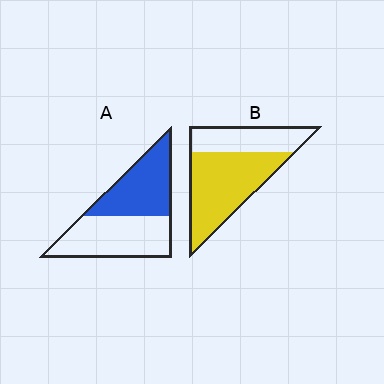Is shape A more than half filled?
Roughly half.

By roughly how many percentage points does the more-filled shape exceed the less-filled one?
By roughly 20 percentage points (B over A).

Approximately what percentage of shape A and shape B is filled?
A is approximately 45% and B is approximately 65%.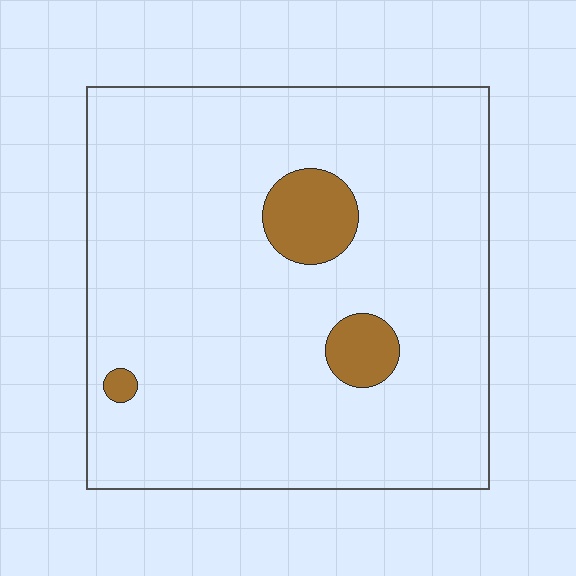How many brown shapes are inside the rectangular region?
3.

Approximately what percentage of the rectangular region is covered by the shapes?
Approximately 10%.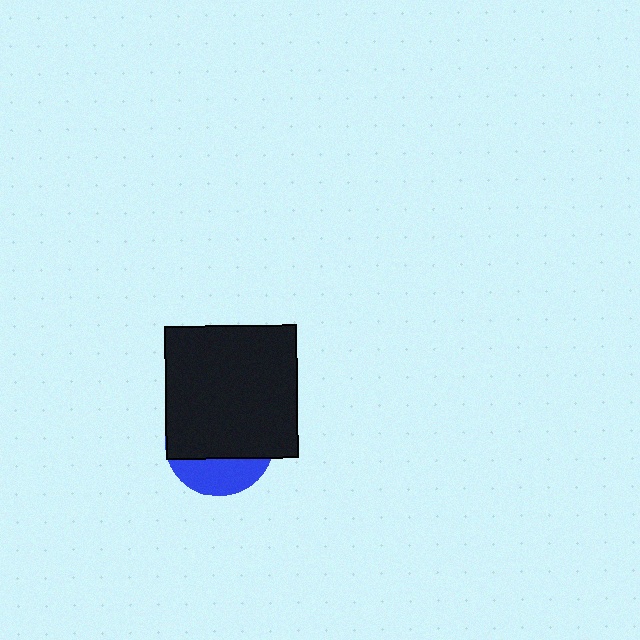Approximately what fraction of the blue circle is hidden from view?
Roughly 69% of the blue circle is hidden behind the black square.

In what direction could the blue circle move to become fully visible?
The blue circle could move down. That would shift it out from behind the black square entirely.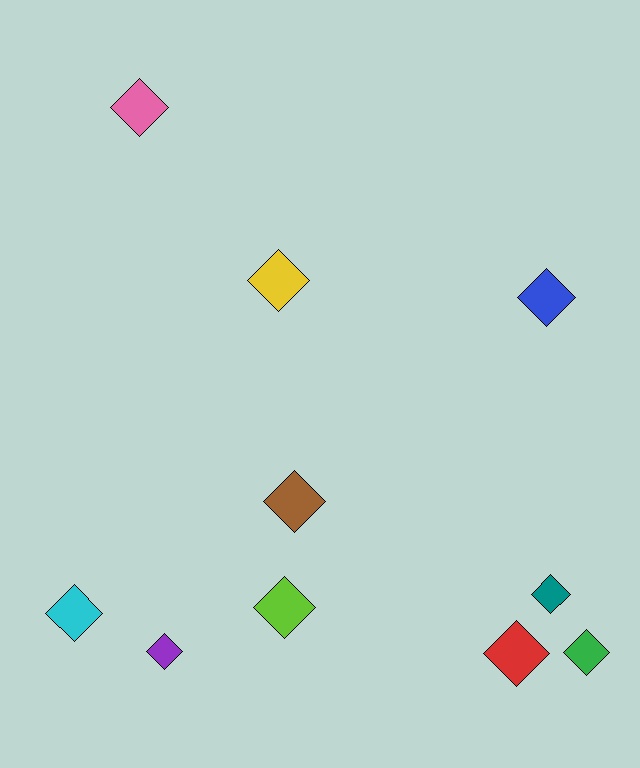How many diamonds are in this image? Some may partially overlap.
There are 10 diamonds.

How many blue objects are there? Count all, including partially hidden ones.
There is 1 blue object.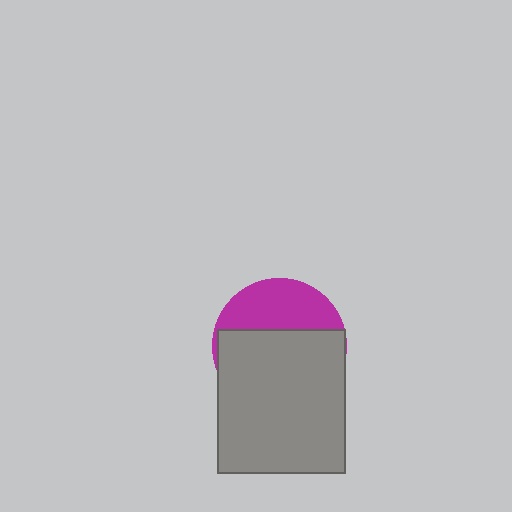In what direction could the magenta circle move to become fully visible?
The magenta circle could move up. That would shift it out from behind the gray rectangle entirely.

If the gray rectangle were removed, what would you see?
You would see the complete magenta circle.